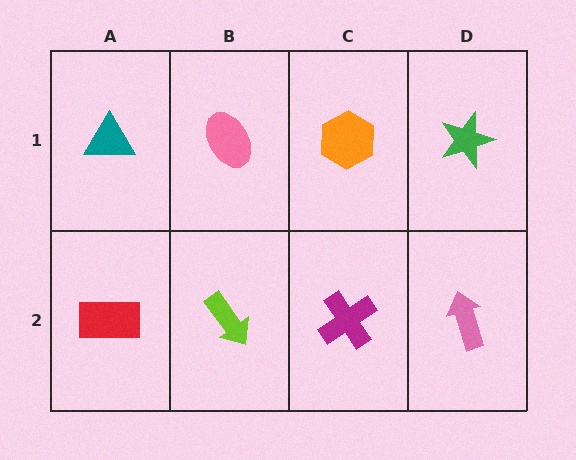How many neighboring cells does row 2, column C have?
3.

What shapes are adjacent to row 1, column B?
A lime arrow (row 2, column B), a teal triangle (row 1, column A), an orange hexagon (row 1, column C).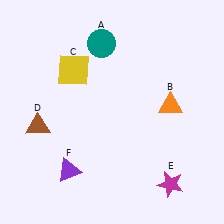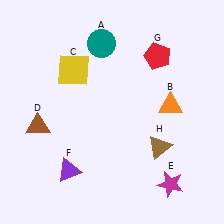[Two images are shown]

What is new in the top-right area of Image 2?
A red pentagon (G) was added in the top-right area of Image 2.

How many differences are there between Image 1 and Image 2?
There are 2 differences between the two images.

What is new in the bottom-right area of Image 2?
A brown triangle (H) was added in the bottom-right area of Image 2.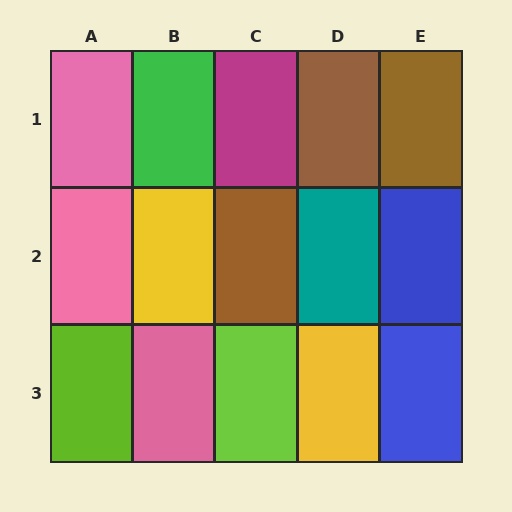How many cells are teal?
1 cell is teal.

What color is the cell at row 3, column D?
Yellow.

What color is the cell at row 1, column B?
Green.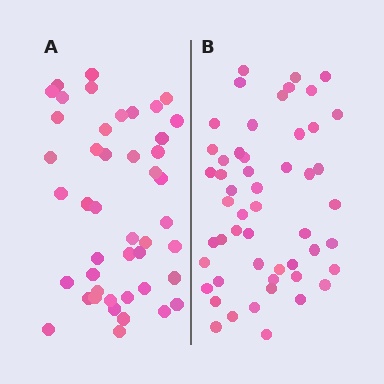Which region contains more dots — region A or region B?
Region B (the right region) has more dots.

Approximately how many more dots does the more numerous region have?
Region B has roughly 8 or so more dots than region A.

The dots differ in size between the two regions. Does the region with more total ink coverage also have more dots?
No. Region A has more total ink coverage because its dots are larger, but region B actually contains more individual dots. Total area can be misleading — the number of items is what matters here.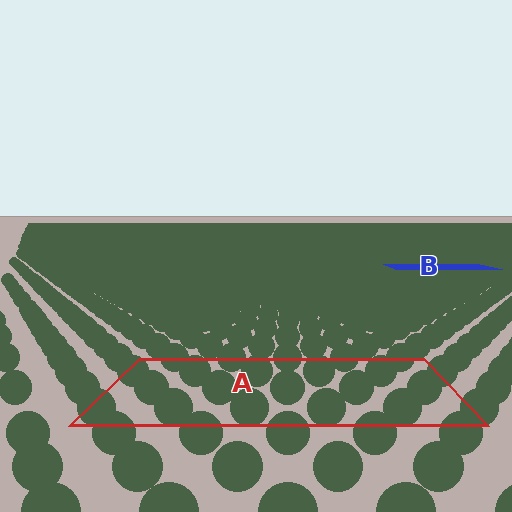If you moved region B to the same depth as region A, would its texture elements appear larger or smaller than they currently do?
They would appear larger. At a closer depth, the same texture elements are projected at a bigger on-screen size.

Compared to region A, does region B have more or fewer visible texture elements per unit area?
Region B has more texture elements per unit area — they are packed more densely because it is farther away.